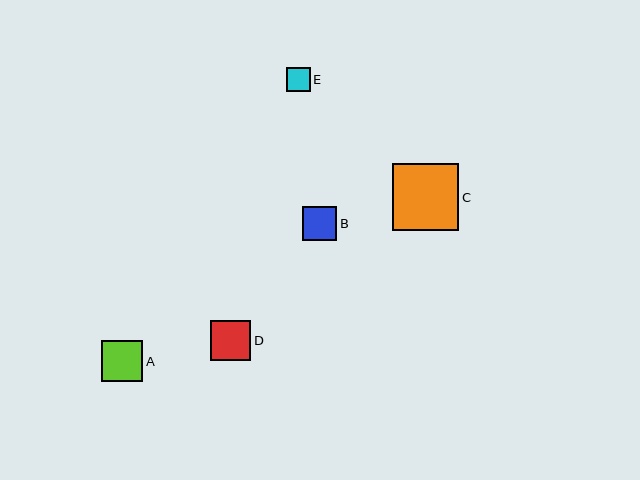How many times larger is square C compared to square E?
Square C is approximately 2.8 times the size of square E.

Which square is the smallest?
Square E is the smallest with a size of approximately 24 pixels.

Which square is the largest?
Square C is the largest with a size of approximately 67 pixels.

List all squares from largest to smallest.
From largest to smallest: C, A, D, B, E.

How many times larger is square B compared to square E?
Square B is approximately 1.4 times the size of square E.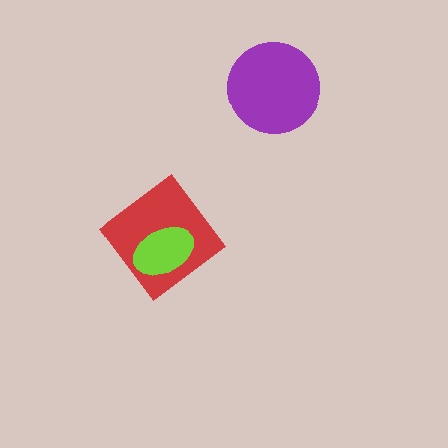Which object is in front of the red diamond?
The lime ellipse is in front of the red diamond.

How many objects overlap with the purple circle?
0 objects overlap with the purple circle.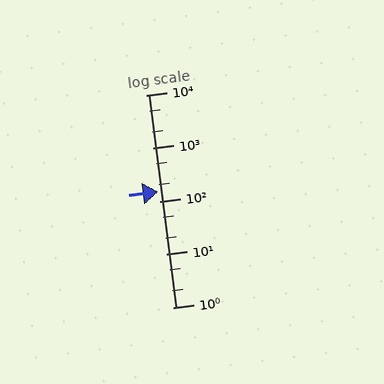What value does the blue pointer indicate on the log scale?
The pointer indicates approximately 150.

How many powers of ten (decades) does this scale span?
The scale spans 4 decades, from 1 to 10000.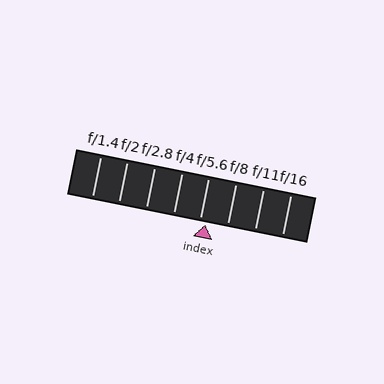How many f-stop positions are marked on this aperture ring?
There are 8 f-stop positions marked.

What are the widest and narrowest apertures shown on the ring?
The widest aperture shown is f/1.4 and the narrowest is f/16.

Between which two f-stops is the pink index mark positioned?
The index mark is between f/5.6 and f/8.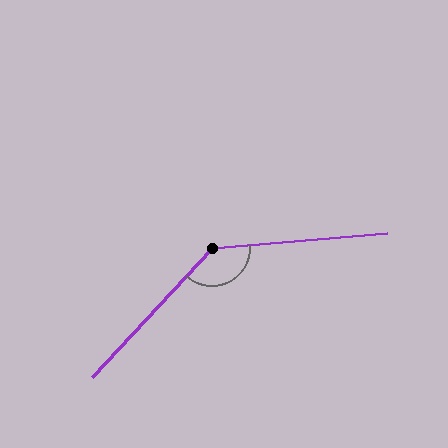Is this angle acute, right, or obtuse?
It is obtuse.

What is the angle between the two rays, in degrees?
Approximately 138 degrees.